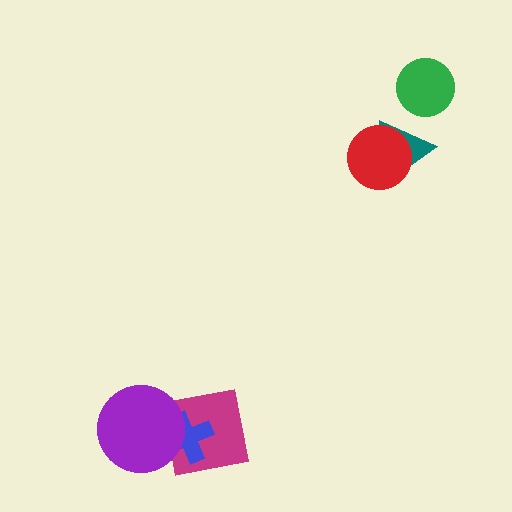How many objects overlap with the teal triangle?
1 object overlaps with the teal triangle.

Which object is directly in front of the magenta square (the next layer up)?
The blue cross is directly in front of the magenta square.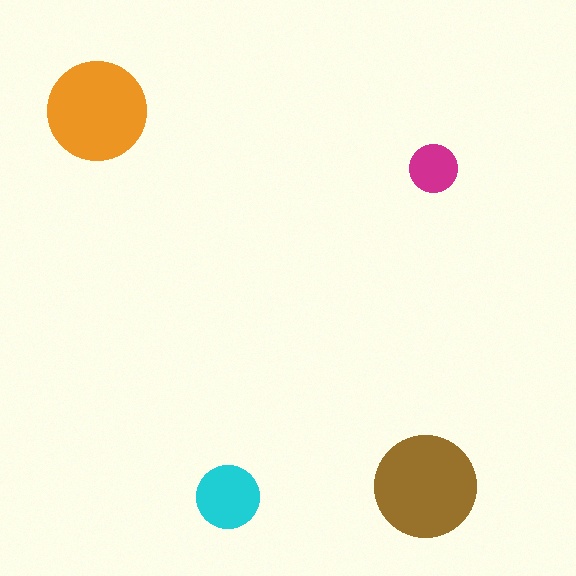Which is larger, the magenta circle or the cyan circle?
The cyan one.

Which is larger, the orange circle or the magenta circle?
The orange one.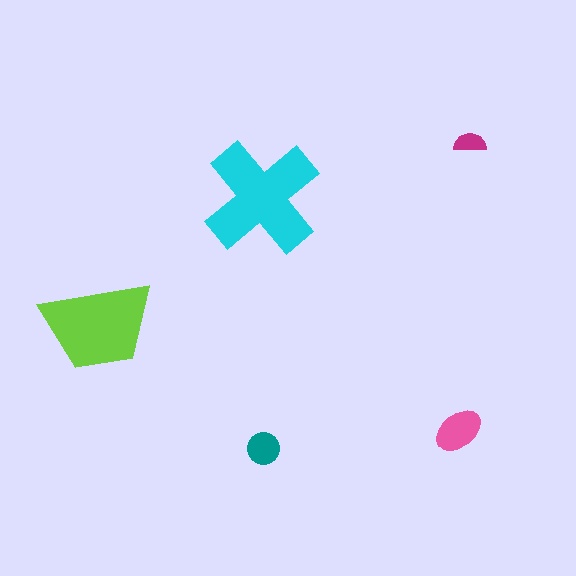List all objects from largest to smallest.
The cyan cross, the lime trapezoid, the pink ellipse, the teal circle, the magenta semicircle.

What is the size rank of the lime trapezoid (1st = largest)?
2nd.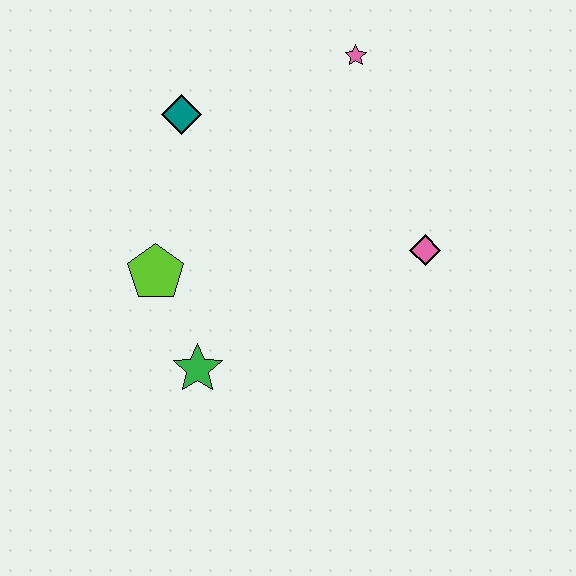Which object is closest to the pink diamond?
The pink star is closest to the pink diamond.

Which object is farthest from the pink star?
The green star is farthest from the pink star.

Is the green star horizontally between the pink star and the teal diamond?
Yes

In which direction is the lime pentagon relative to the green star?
The lime pentagon is above the green star.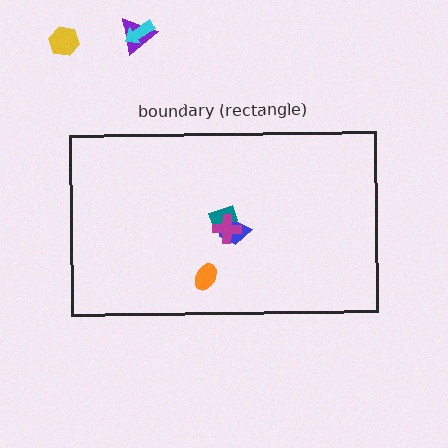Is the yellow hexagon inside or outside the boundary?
Outside.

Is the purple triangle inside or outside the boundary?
Outside.